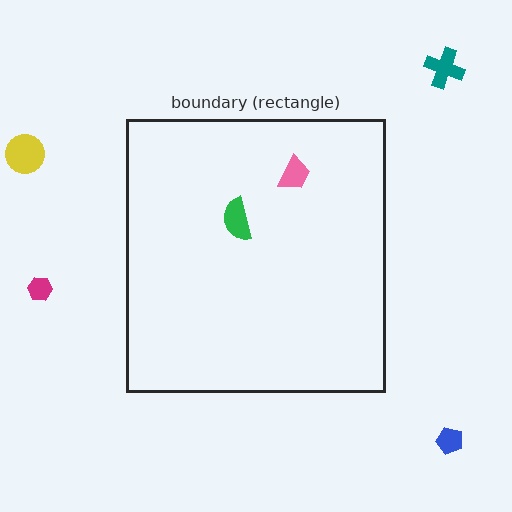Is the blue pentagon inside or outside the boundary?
Outside.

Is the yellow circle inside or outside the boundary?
Outside.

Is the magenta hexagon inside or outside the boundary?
Outside.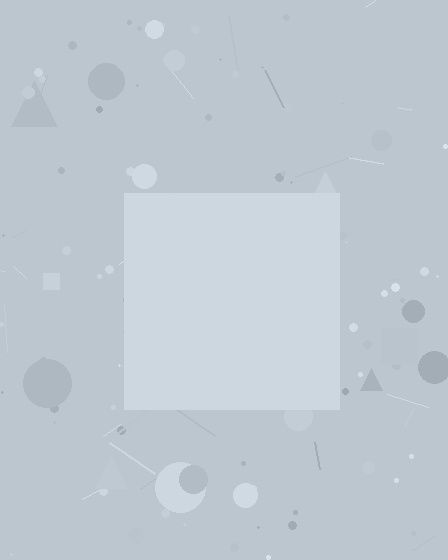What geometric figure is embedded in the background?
A square is embedded in the background.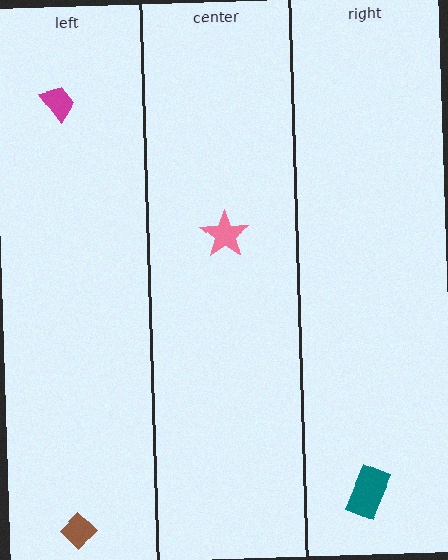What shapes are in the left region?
The brown diamond, the magenta trapezoid.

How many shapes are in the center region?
1.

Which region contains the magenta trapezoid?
The left region.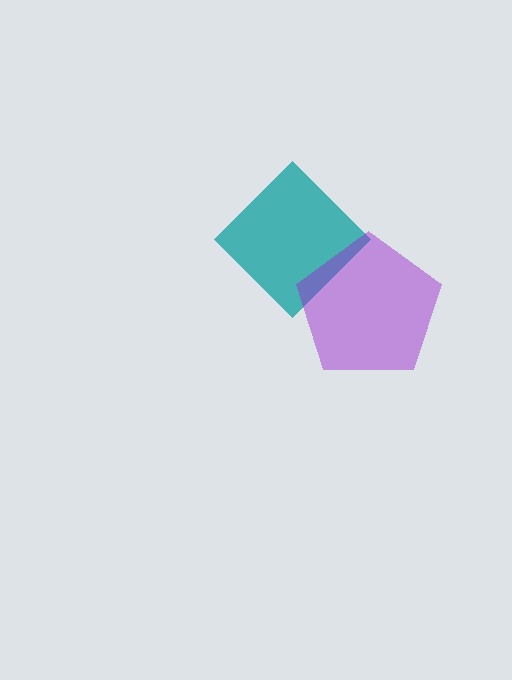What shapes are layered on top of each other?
The layered shapes are: a teal diamond, a purple pentagon.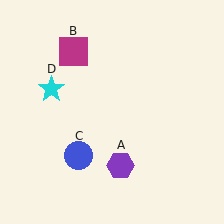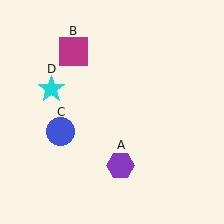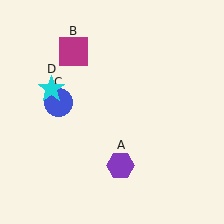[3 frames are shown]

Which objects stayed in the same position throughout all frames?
Purple hexagon (object A) and magenta square (object B) and cyan star (object D) remained stationary.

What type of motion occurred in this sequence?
The blue circle (object C) rotated clockwise around the center of the scene.